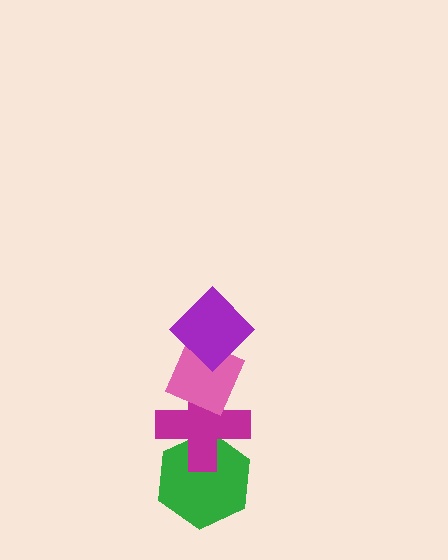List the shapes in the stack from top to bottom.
From top to bottom: the purple diamond, the pink diamond, the magenta cross, the green hexagon.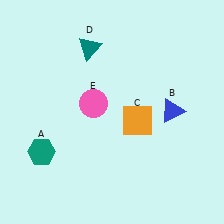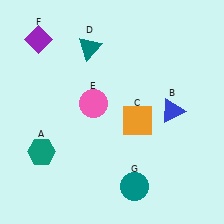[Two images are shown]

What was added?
A purple diamond (F), a teal circle (G) were added in Image 2.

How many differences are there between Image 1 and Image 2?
There are 2 differences between the two images.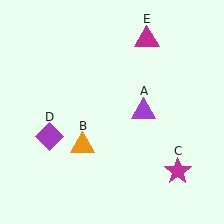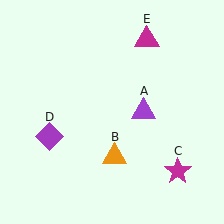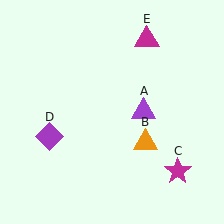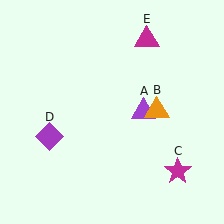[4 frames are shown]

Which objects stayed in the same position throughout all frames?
Purple triangle (object A) and magenta star (object C) and purple diamond (object D) and magenta triangle (object E) remained stationary.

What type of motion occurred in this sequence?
The orange triangle (object B) rotated counterclockwise around the center of the scene.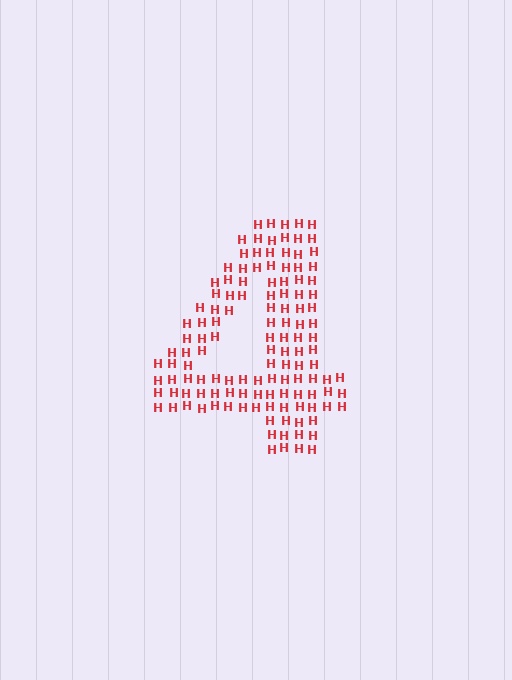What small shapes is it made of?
It is made of small letter H's.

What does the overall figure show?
The overall figure shows the digit 4.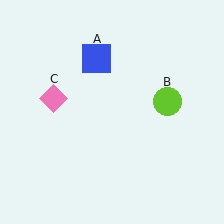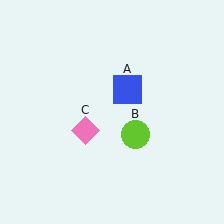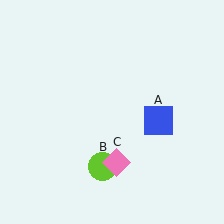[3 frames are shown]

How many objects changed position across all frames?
3 objects changed position: blue square (object A), lime circle (object B), pink diamond (object C).